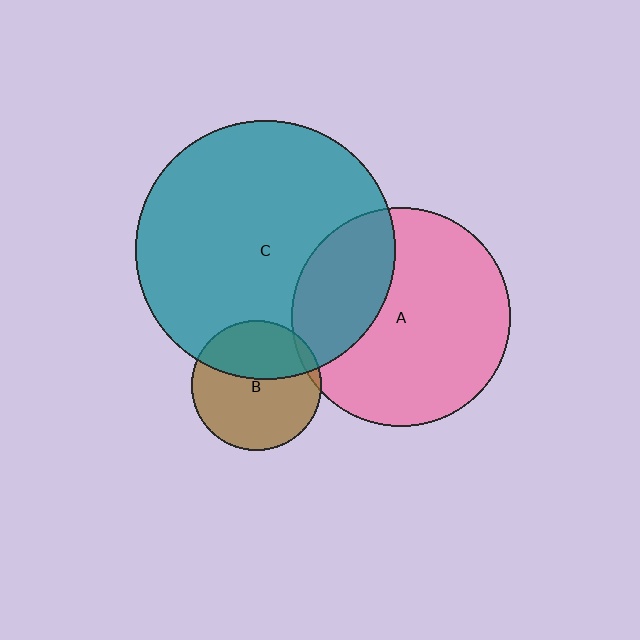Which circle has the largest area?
Circle C (teal).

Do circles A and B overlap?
Yes.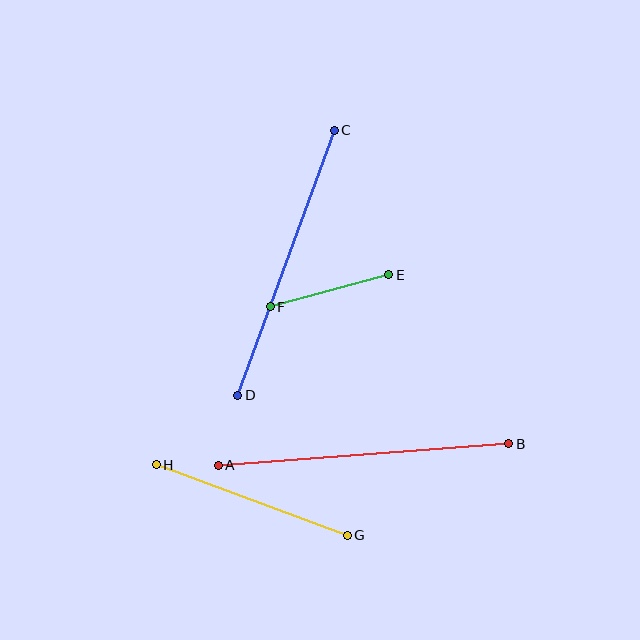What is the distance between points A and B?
The distance is approximately 291 pixels.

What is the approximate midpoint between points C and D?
The midpoint is at approximately (286, 263) pixels.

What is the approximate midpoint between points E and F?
The midpoint is at approximately (329, 291) pixels.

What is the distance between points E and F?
The distance is approximately 123 pixels.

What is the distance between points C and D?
The distance is approximately 282 pixels.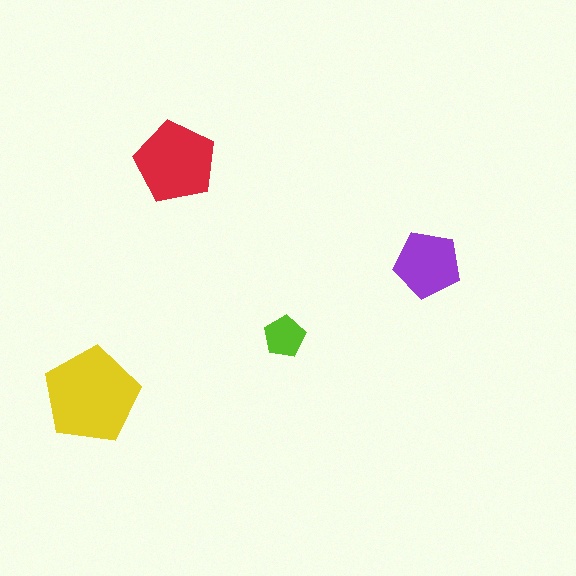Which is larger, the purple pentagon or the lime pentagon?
The purple one.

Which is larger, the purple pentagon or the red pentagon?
The red one.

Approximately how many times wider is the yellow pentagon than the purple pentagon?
About 1.5 times wider.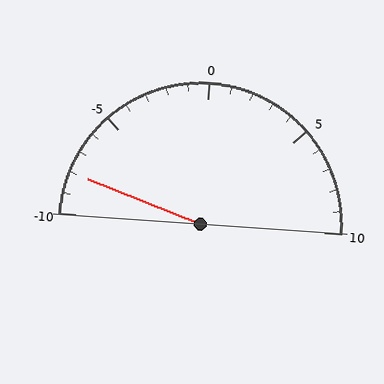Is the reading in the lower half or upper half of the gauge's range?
The reading is in the lower half of the range (-10 to 10).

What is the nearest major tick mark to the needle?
The nearest major tick mark is -10.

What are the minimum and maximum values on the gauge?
The gauge ranges from -10 to 10.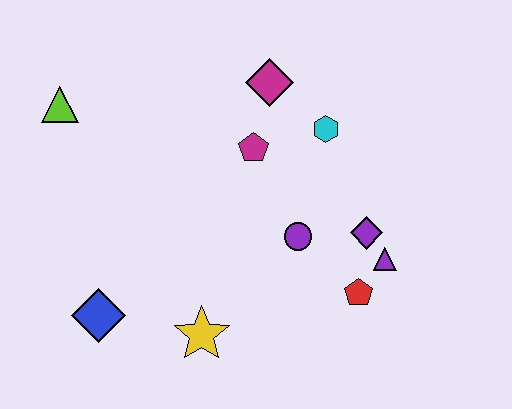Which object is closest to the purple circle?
The purple diamond is closest to the purple circle.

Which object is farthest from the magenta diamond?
The blue diamond is farthest from the magenta diamond.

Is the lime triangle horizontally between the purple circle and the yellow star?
No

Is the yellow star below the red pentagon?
Yes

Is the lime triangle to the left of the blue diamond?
Yes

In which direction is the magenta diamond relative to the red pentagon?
The magenta diamond is above the red pentagon.